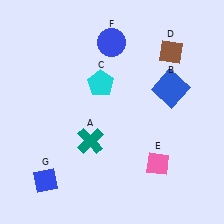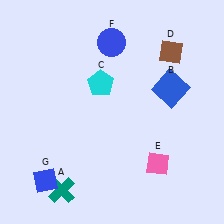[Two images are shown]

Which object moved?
The teal cross (A) moved down.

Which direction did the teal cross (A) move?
The teal cross (A) moved down.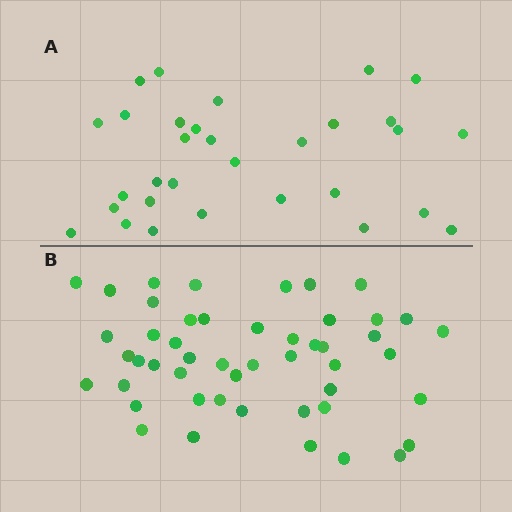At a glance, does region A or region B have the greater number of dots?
Region B (the bottom region) has more dots.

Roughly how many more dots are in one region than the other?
Region B has approximately 20 more dots than region A.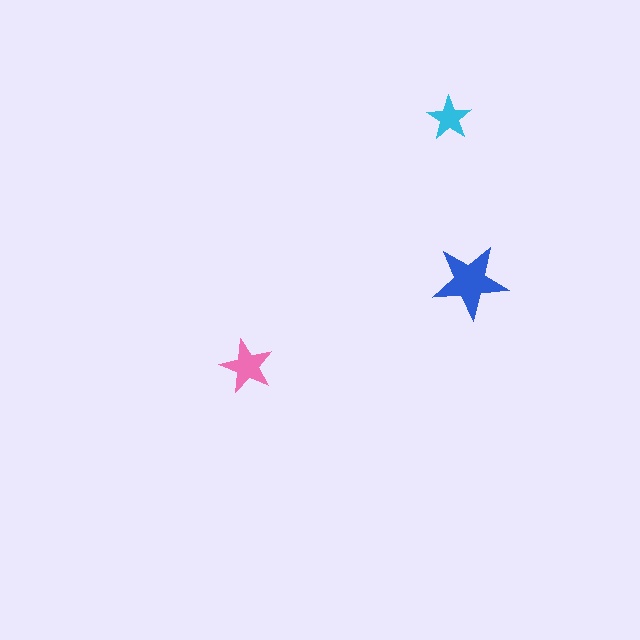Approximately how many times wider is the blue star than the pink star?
About 1.5 times wider.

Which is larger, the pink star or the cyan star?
The pink one.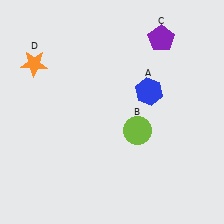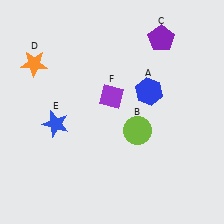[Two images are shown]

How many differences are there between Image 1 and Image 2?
There are 2 differences between the two images.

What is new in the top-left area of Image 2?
A purple diamond (F) was added in the top-left area of Image 2.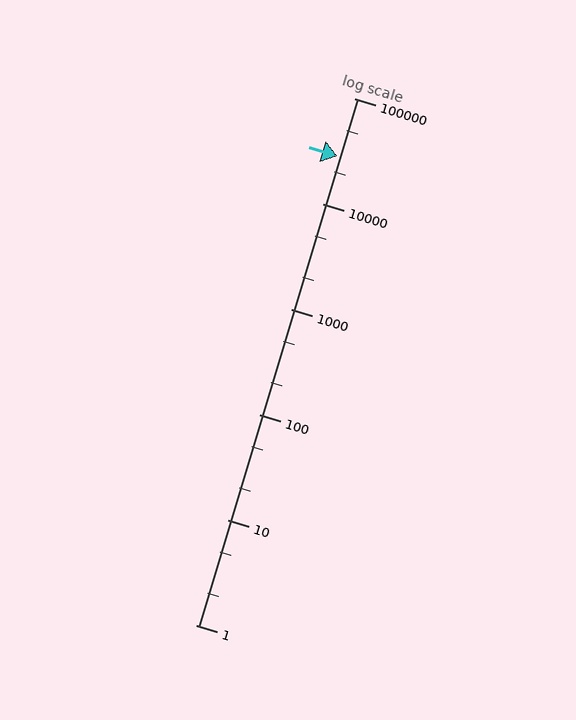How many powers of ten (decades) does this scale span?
The scale spans 5 decades, from 1 to 100000.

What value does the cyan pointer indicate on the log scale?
The pointer indicates approximately 28000.